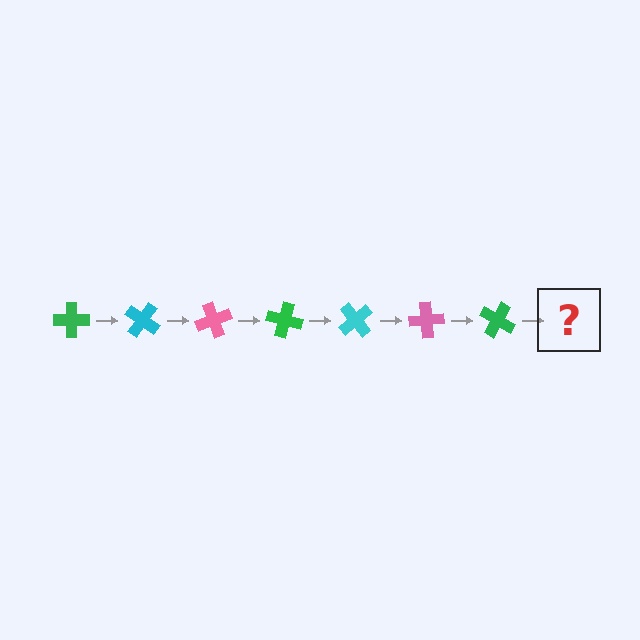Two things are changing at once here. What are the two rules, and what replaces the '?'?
The two rules are that it rotates 35 degrees each step and the color cycles through green, cyan, and pink. The '?' should be a cyan cross, rotated 245 degrees from the start.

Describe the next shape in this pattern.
It should be a cyan cross, rotated 245 degrees from the start.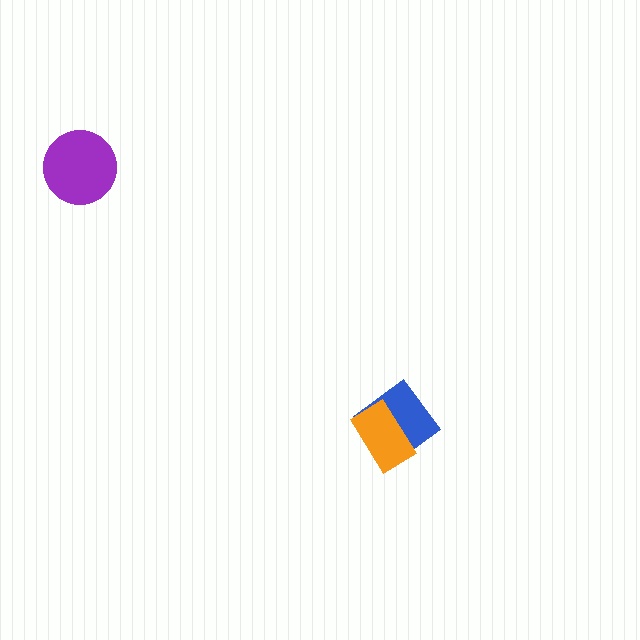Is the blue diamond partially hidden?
Yes, it is partially covered by another shape.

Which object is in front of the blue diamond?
The orange rectangle is in front of the blue diamond.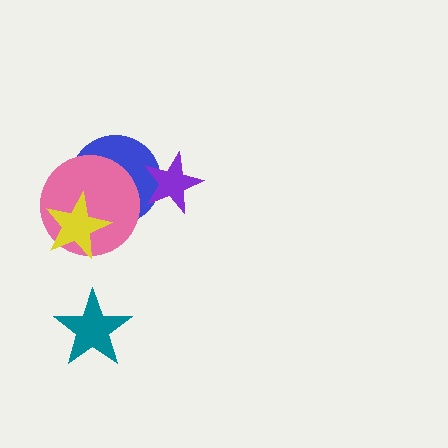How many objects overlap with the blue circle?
3 objects overlap with the blue circle.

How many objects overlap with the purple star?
1 object overlaps with the purple star.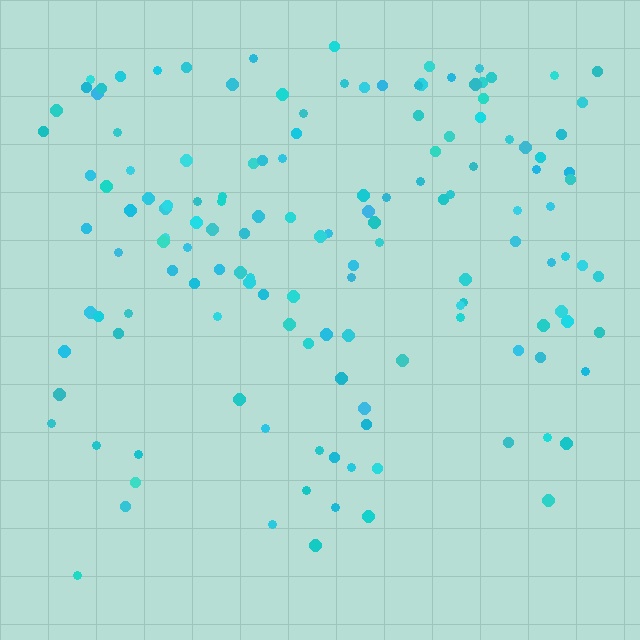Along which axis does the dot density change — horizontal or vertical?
Vertical.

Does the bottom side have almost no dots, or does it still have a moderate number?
Still a moderate number, just noticeably fewer than the top.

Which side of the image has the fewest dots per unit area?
The bottom.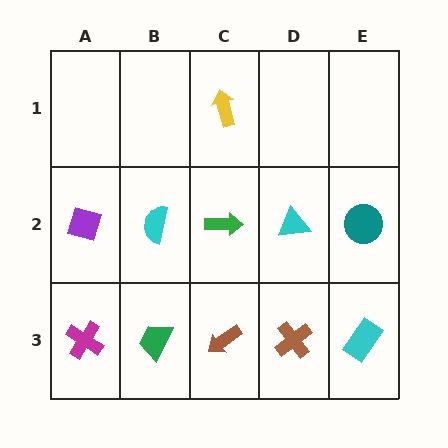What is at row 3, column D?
A brown cross.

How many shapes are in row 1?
1 shape.